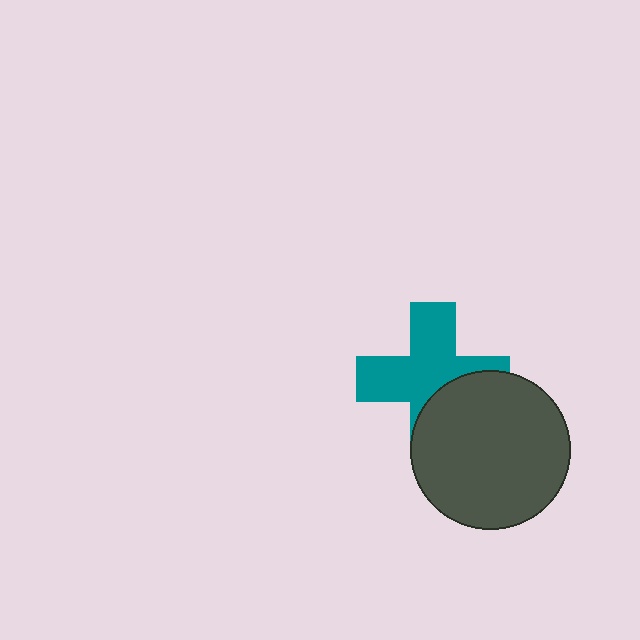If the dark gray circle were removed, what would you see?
You would see the complete teal cross.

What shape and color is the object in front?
The object in front is a dark gray circle.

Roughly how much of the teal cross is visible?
Most of it is visible (roughly 65%).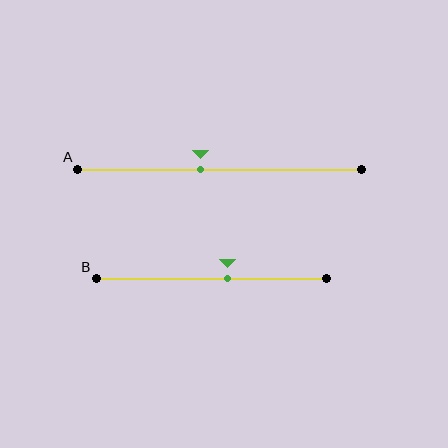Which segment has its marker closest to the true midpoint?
Segment A has its marker closest to the true midpoint.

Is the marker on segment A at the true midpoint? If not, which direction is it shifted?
No, the marker on segment A is shifted to the left by about 7% of the segment length.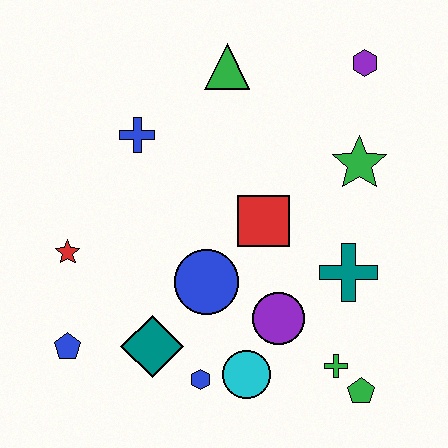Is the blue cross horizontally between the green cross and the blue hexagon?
No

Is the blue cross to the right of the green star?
No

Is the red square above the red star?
Yes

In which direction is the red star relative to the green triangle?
The red star is below the green triangle.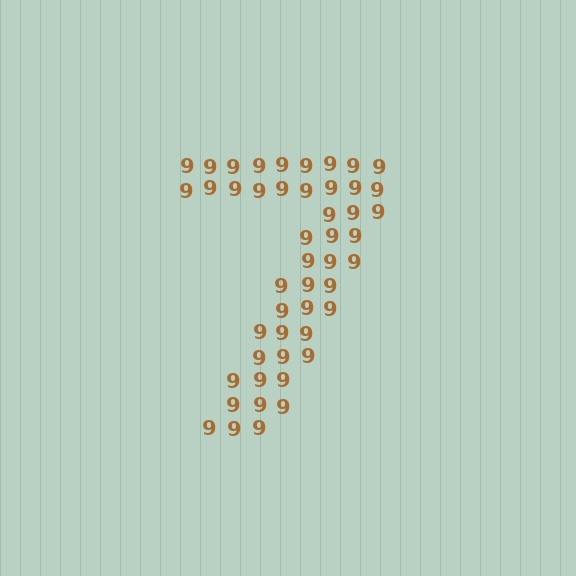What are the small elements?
The small elements are digit 9's.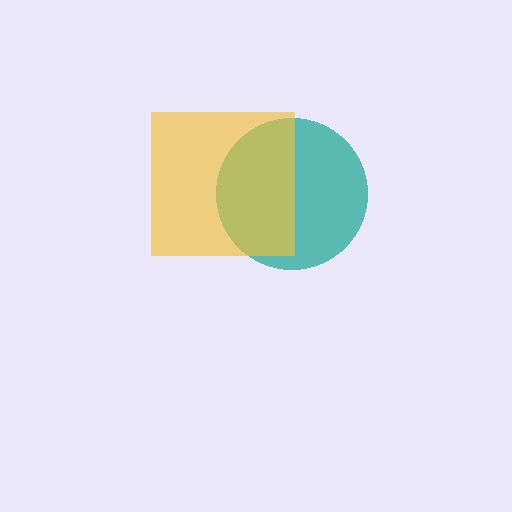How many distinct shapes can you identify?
There are 2 distinct shapes: a teal circle, a yellow square.